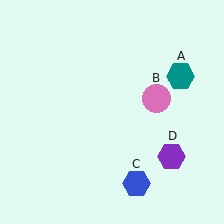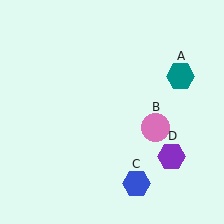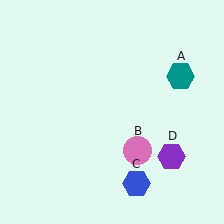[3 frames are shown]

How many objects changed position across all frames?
1 object changed position: pink circle (object B).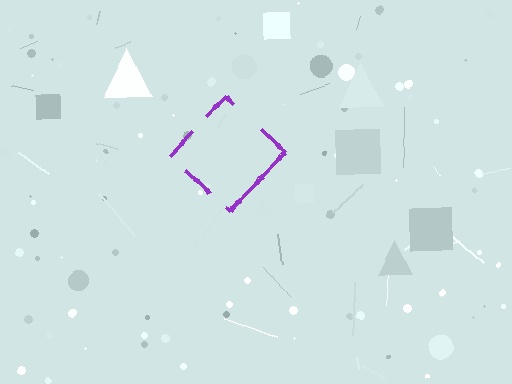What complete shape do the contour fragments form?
The contour fragments form a diamond.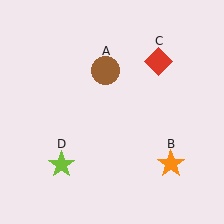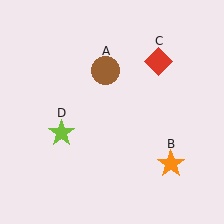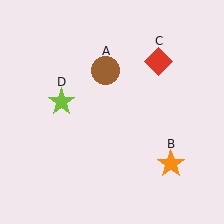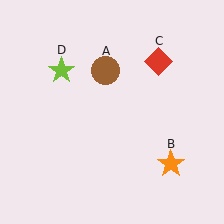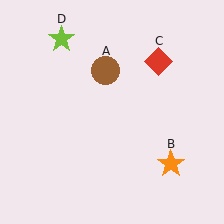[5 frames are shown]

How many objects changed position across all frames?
1 object changed position: lime star (object D).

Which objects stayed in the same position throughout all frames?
Brown circle (object A) and orange star (object B) and red diamond (object C) remained stationary.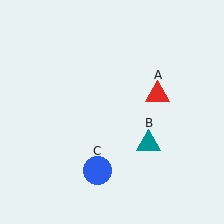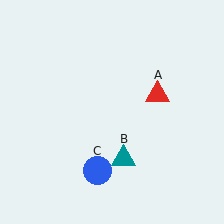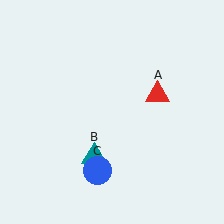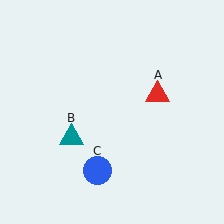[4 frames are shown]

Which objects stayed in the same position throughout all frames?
Red triangle (object A) and blue circle (object C) remained stationary.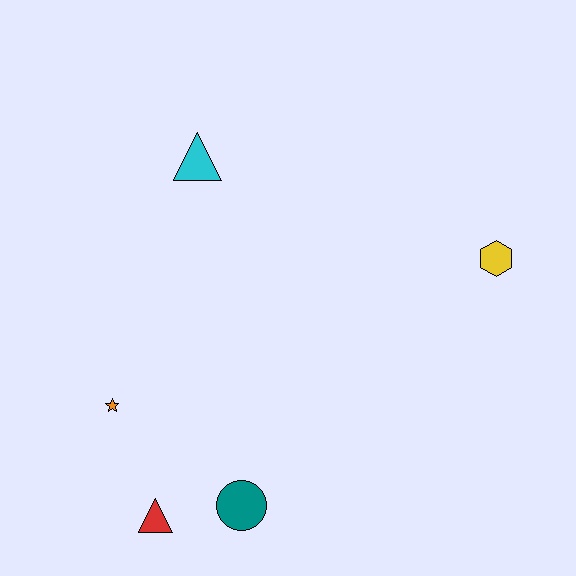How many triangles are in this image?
There are 2 triangles.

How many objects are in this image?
There are 5 objects.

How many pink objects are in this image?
There are no pink objects.